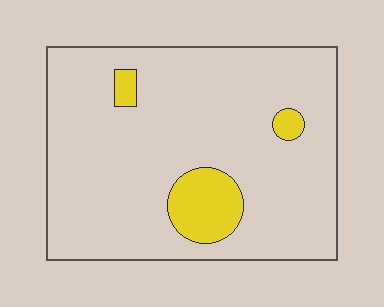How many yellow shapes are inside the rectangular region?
3.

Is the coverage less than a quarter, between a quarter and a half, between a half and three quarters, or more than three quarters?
Less than a quarter.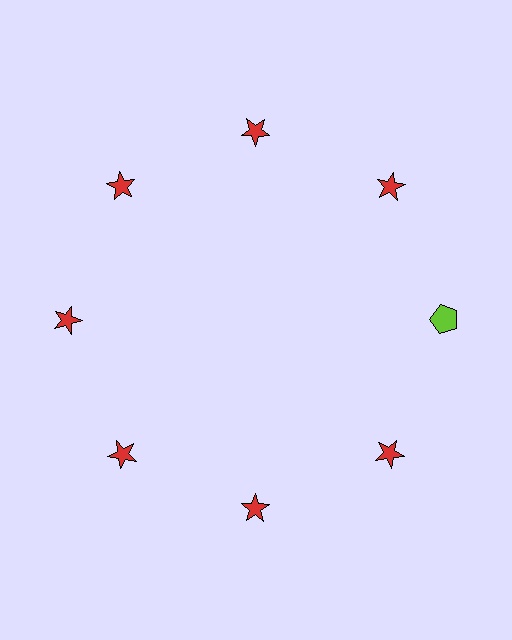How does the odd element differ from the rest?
It differs in both color (lime instead of red) and shape (pentagon instead of star).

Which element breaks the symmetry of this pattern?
The lime pentagon at roughly the 3 o'clock position breaks the symmetry. All other shapes are red stars.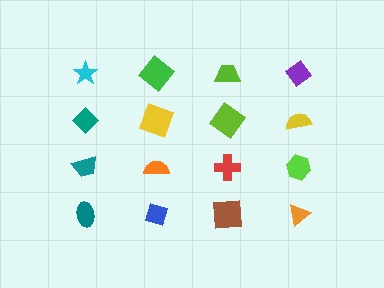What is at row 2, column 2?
A yellow square.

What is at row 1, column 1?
A cyan star.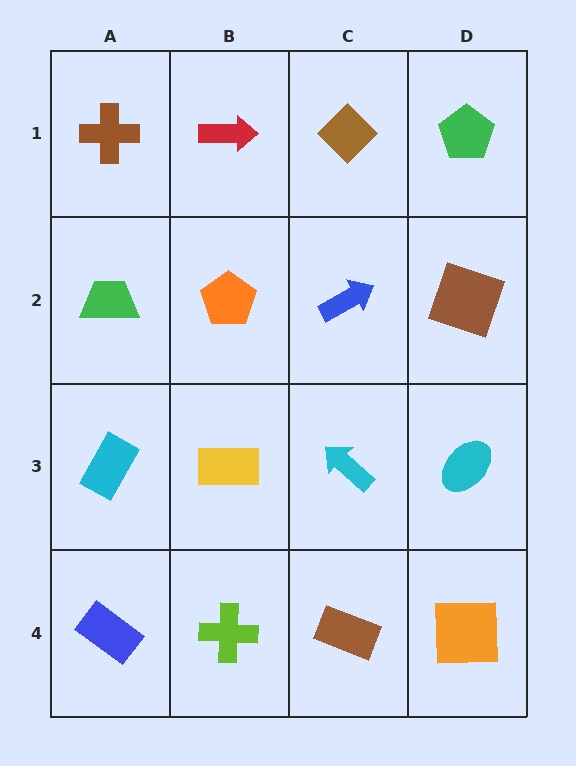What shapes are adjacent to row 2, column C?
A brown diamond (row 1, column C), a cyan arrow (row 3, column C), an orange pentagon (row 2, column B), a brown square (row 2, column D).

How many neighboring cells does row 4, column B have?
3.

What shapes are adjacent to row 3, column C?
A blue arrow (row 2, column C), a brown rectangle (row 4, column C), a yellow rectangle (row 3, column B), a cyan ellipse (row 3, column D).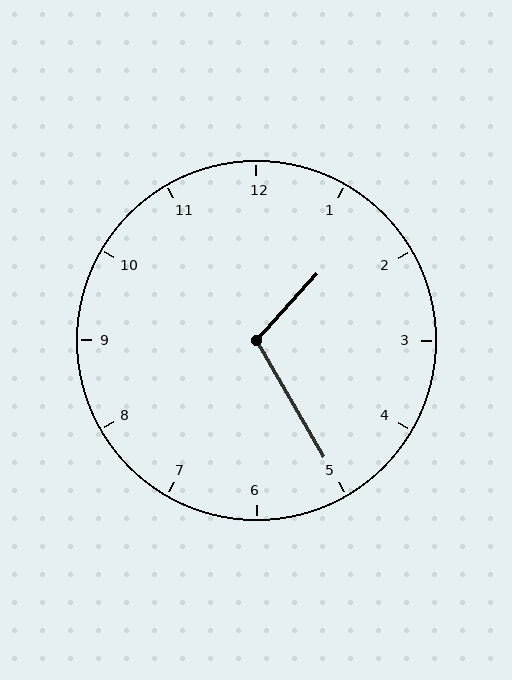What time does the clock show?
1:25.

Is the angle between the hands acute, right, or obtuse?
It is obtuse.